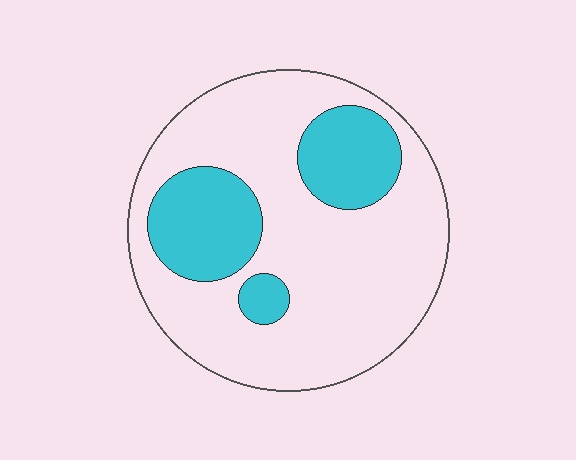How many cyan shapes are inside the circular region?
3.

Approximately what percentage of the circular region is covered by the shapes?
Approximately 25%.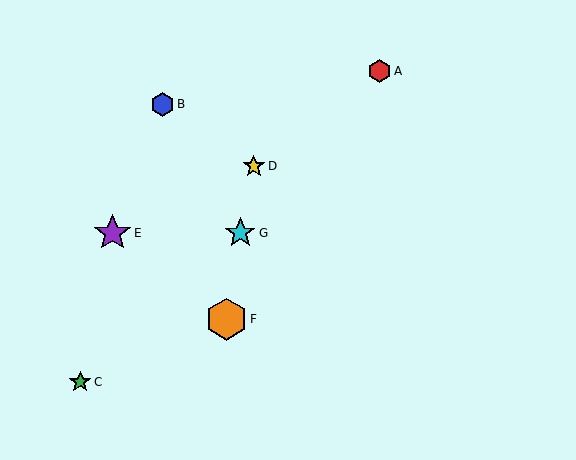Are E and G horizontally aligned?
Yes, both are at y≈233.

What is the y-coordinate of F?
Object F is at y≈319.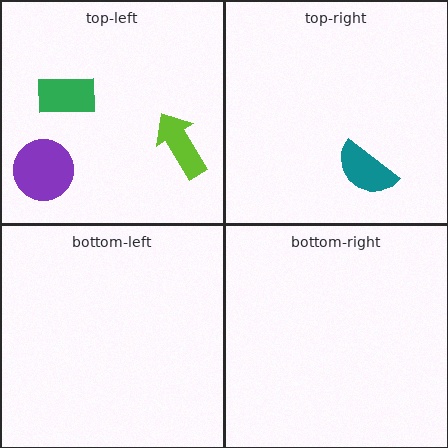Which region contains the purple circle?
The top-left region.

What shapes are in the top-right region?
The teal semicircle.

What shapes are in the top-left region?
The green rectangle, the lime arrow, the purple circle.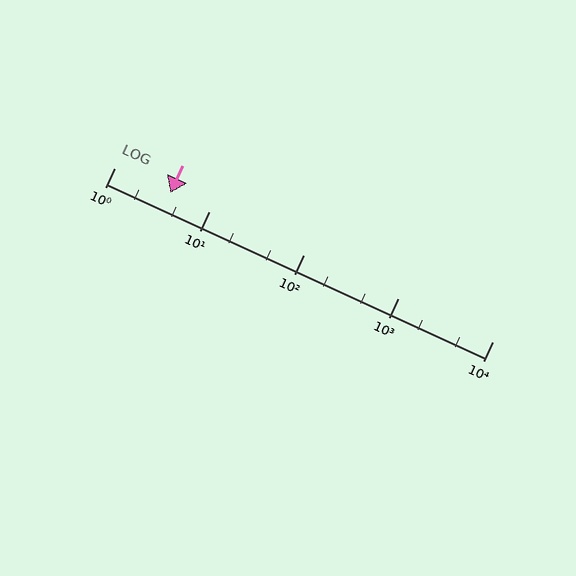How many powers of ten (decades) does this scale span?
The scale spans 4 decades, from 1 to 10000.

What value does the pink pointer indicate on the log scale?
The pointer indicates approximately 3.9.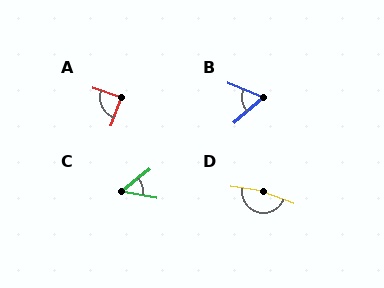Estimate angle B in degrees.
Approximately 63 degrees.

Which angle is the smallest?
C, at approximately 49 degrees.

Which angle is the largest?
D, at approximately 167 degrees.